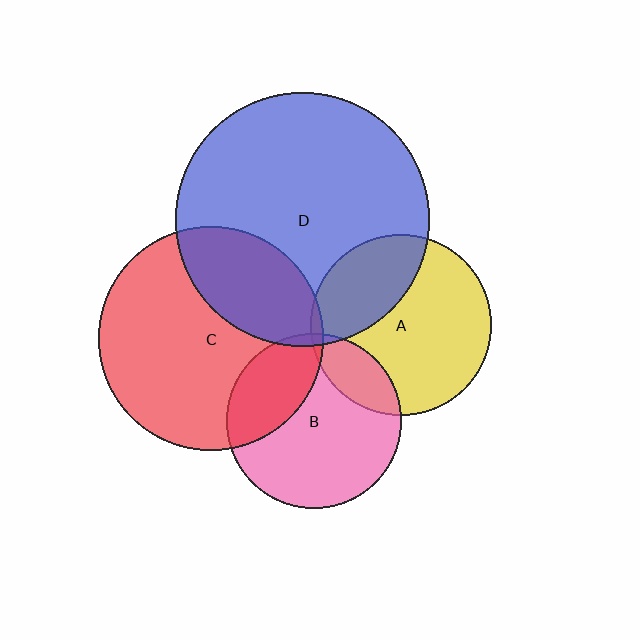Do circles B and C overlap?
Yes.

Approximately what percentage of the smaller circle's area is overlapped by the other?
Approximately 30%.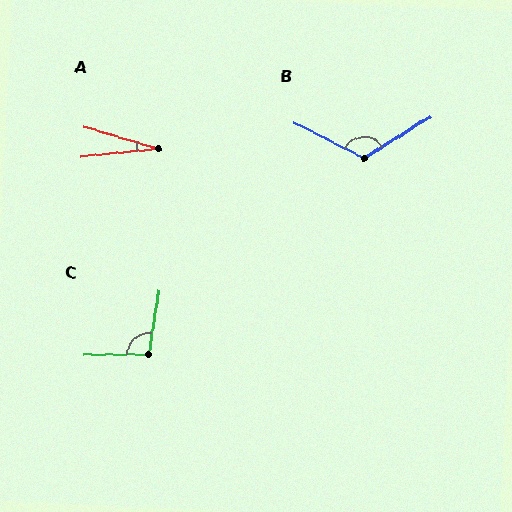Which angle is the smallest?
A, at approximately 22 degrees.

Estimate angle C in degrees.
Approximately 100 degrees.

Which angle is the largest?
B, at approximately 121 degrees.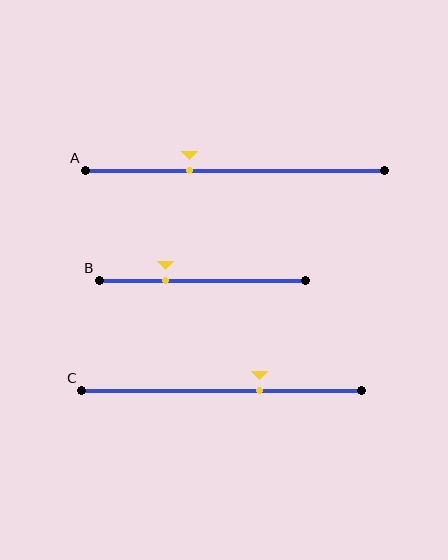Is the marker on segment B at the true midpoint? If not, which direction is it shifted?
No, the marker on segment B is shifted to the left by about 18% of the segment length.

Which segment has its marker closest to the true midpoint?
Segment C has its marker closest to the true midpoint.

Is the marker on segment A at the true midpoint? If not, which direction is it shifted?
No, the marker on segment A is shifted to the left by about 15% of the segment length.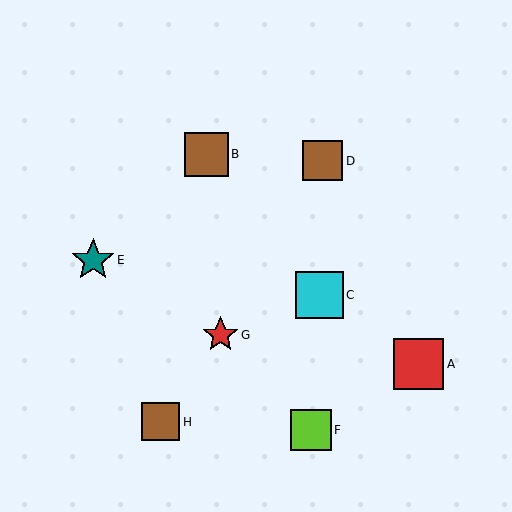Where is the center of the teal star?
The center of the teal star is at (93, 260).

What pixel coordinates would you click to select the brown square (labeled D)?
Click at (323, 161) to select the brown square D.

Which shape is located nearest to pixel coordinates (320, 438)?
The lime square (labeled F) at (311, 430) is nearest to that location.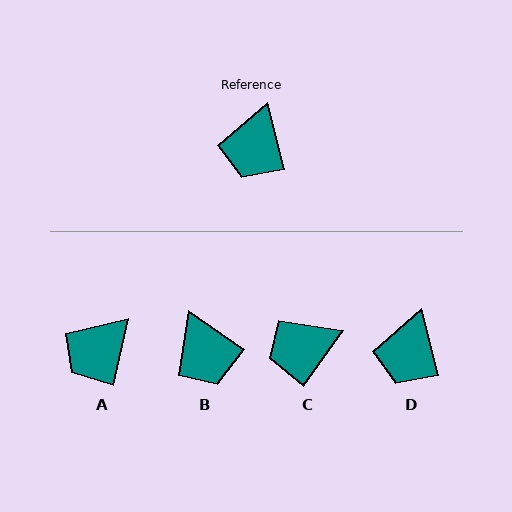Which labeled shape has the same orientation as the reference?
D.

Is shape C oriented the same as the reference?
No, it is off by about 50 degrees.